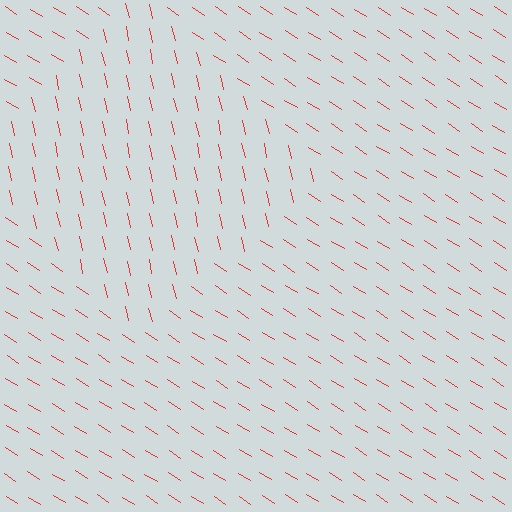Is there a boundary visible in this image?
Yes, there is a texture boundary formed by a change in line orientation.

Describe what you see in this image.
The image is filled with small red line segments. A diamond region in the image has lines oriented differently from the surrounding lines, creating a visible texture boundary.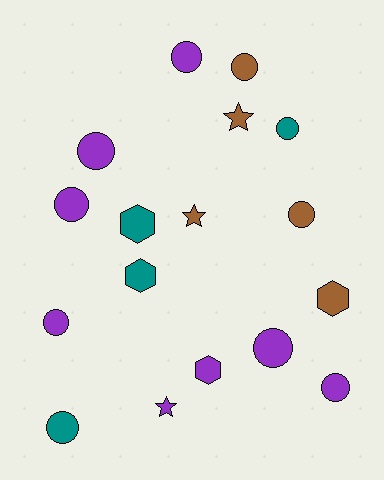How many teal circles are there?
There are 2 teal circles.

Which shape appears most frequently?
Circle, with 10 objects.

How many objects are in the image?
There are 17 objects.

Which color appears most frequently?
Purple, with 8 objects.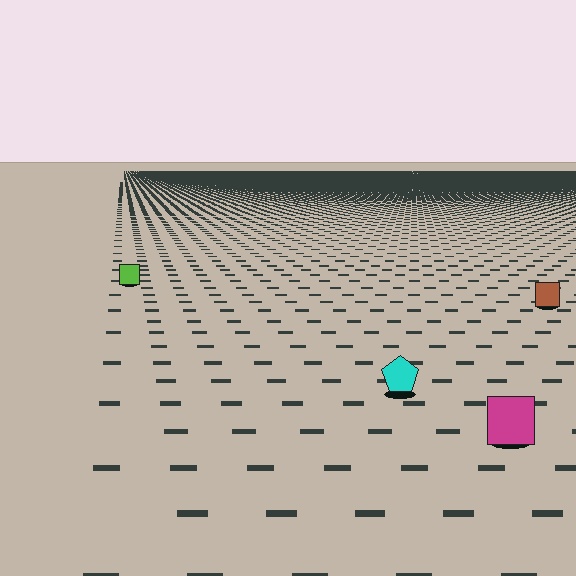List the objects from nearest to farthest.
From nearest to farthest: the magenta square, the cyan pentagon, the brown square, the lime square.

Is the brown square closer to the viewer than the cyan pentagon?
No. The cyan pentagon is closer — you can tell from the texture gradient: the ground texture is coarser near it.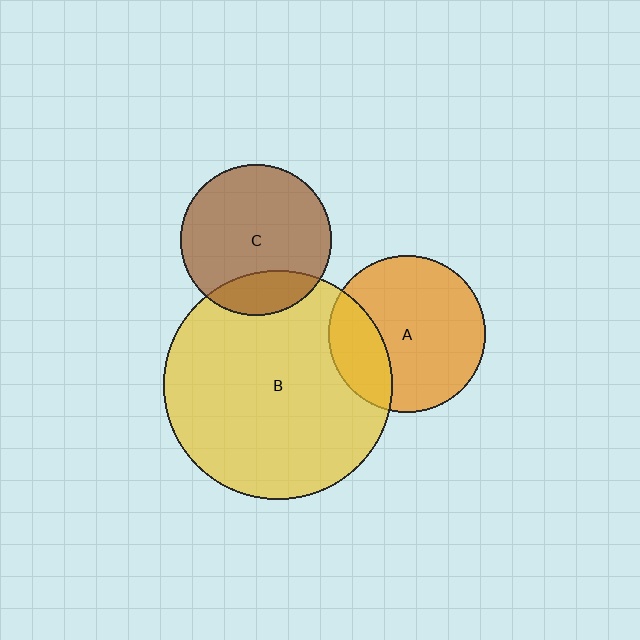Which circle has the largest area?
Circle B (yellow).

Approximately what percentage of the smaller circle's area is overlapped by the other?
Approximately 25%.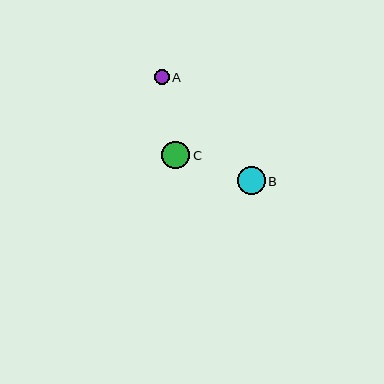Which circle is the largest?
Circle C is the largest with a size of approximately 28 pixels.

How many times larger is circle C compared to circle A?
Circle C is approximately 1.8 times the size of circle A.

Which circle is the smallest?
Circle A is the smallest with a size of approximately 15 pixels.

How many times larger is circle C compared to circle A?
Circle C is approximately 1.8 times the size of circle A.